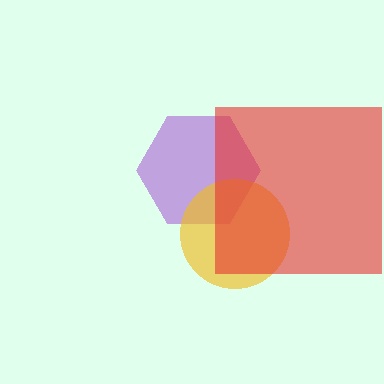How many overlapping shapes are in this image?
There are 3 overlapping shapes in the image.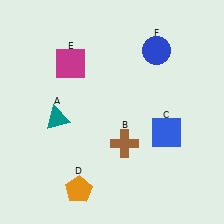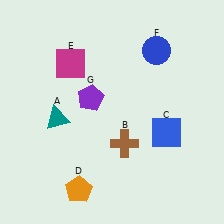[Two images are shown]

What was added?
A purple pentagon (G) was added in Image 2.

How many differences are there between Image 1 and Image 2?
There is 1 difference between the two images.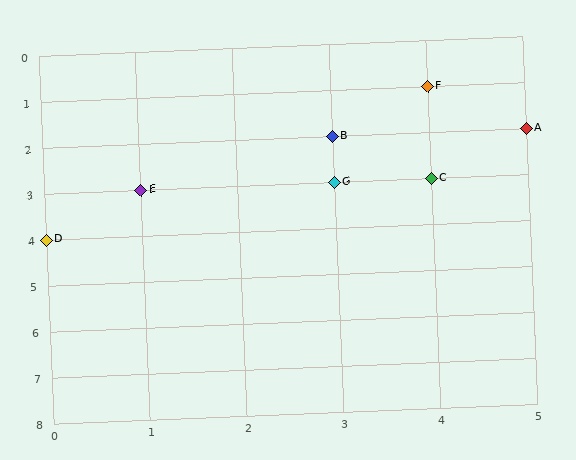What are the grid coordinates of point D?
Point D is at grid coordinates (0, 4).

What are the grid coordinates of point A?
Point A is at grid coordinates (5, 2).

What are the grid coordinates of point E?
Point E is at grid coordinates (1, 3).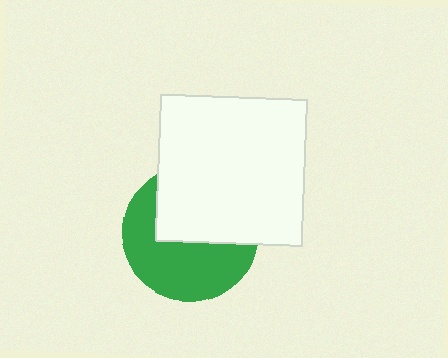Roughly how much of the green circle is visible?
About half of it is visible (roughly 54%).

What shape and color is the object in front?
The object in front is a white square.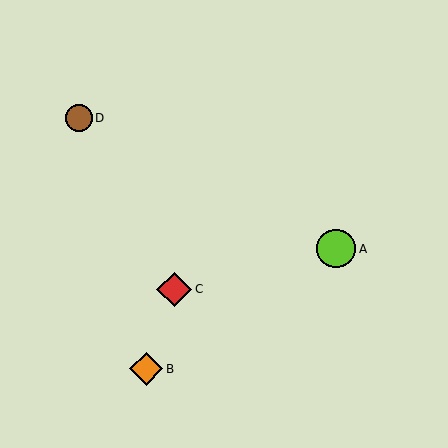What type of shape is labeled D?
Shape D is a brown circle.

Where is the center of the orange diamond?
The center of the orange diamond is at (146, 369).